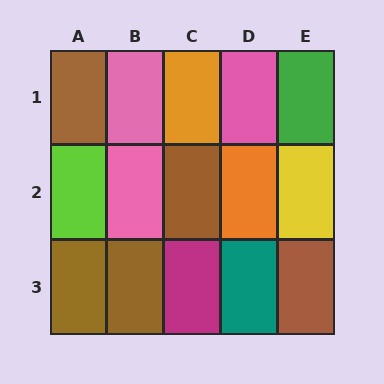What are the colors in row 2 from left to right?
Lime, pink, brown, orange, yellow.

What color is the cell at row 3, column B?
Brown.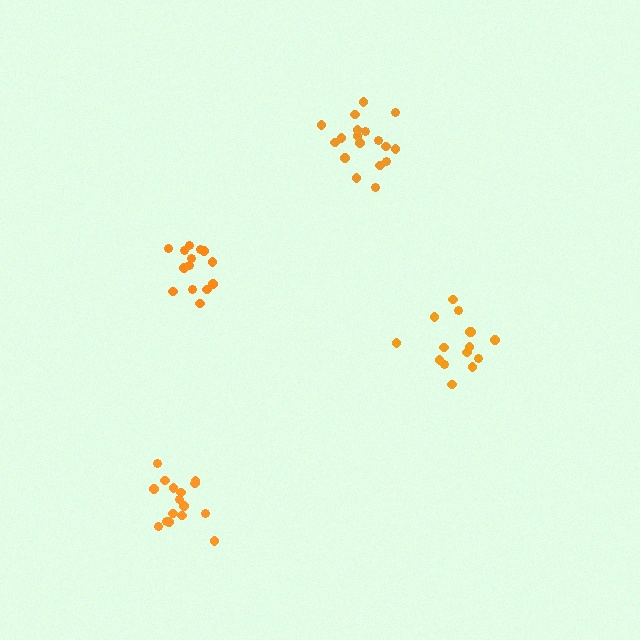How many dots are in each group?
Group 1: 14 dots, Group 2: 18 dots, Group 3: 16 dots, Group 4: 15 dots (63 total).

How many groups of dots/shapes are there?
There are 4 groups.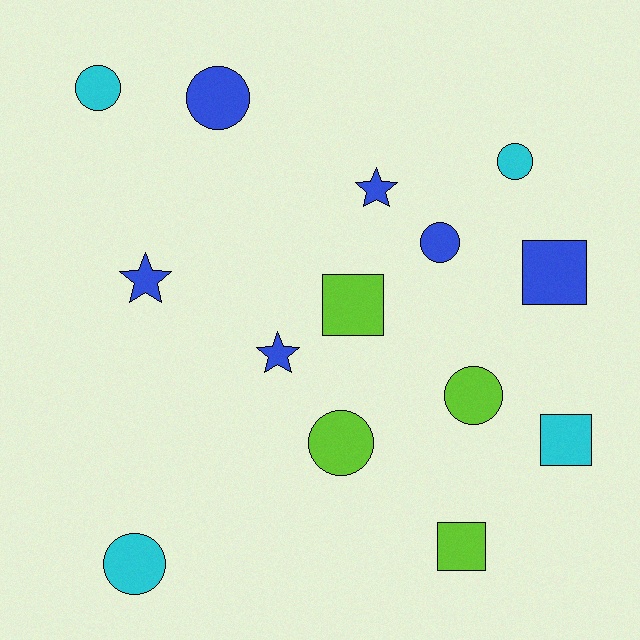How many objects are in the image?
There are 14 objects.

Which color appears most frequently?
Blue, with 6 objects.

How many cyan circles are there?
There are 3 cyan circles.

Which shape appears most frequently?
Circle, with 7 objects.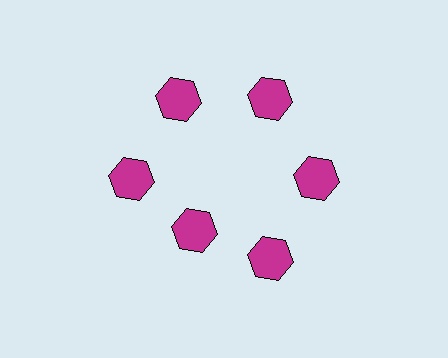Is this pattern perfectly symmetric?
No. The 6 magenta hexagons are arranged in a ring, but one element near the 7 o'clock position is pulled inward toward the center, breaking the 6-fold rotational symmetry.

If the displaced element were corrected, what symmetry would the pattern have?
It would have 6-fold rotational symmetry — the pattern would map onto itself every 60 degrees.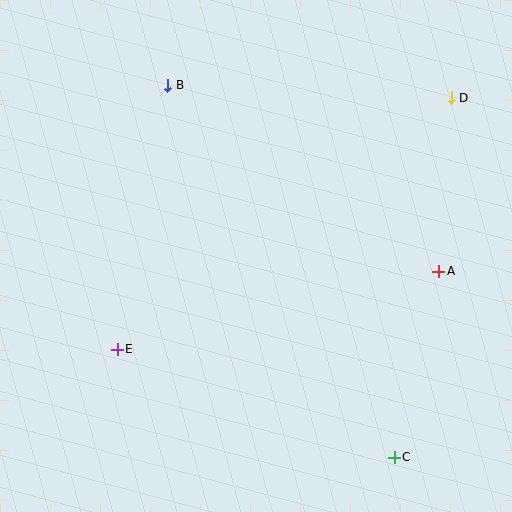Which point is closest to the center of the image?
Point E at (117, 349) is closest to the center.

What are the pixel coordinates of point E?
Point E is at (117, 349).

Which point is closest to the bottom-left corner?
Point E is closest to the bottom-left corner.